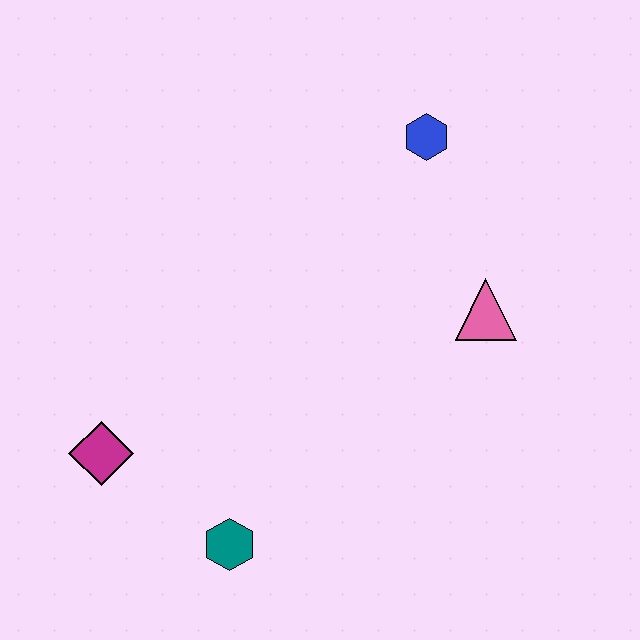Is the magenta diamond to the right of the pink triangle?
No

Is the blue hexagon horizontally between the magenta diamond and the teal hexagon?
No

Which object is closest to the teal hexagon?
The magenta diamond is closest to the teal hexagon.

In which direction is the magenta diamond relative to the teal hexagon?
The magenta diamond is to the left of the teal hexagon.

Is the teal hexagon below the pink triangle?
Yes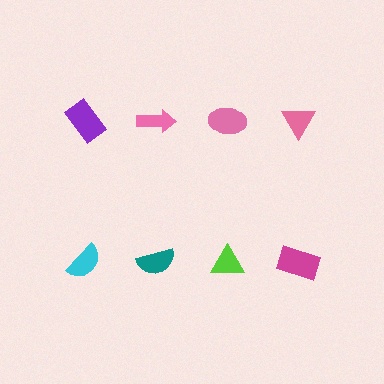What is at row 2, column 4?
A magenta rectangle.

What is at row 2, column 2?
A teal semicircle.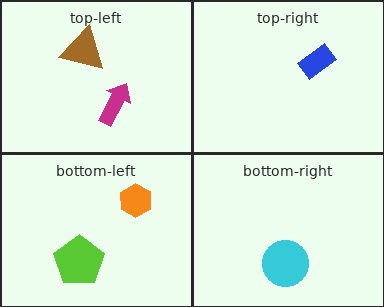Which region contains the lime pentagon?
The bottom-left region.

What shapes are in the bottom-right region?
The cyan circle.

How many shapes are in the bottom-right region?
1.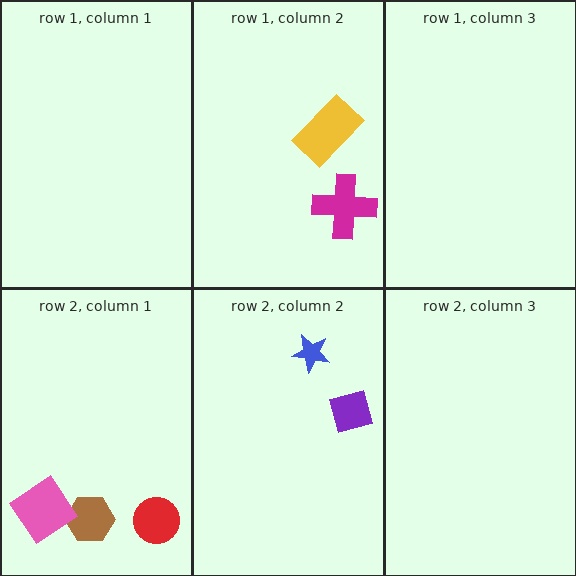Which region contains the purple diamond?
The row 2, column 2 region.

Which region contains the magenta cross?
The row 1, column 2 region.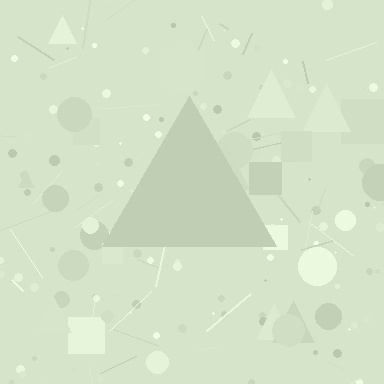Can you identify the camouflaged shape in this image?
The camouflaged shape is a triangle.